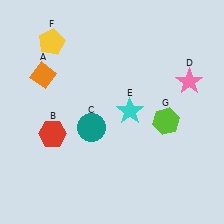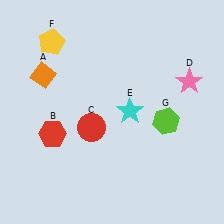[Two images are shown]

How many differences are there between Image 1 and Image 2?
There is 1 difference between the two images.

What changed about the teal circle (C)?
In Image 1, C is teal. In Image 2, it changed to red.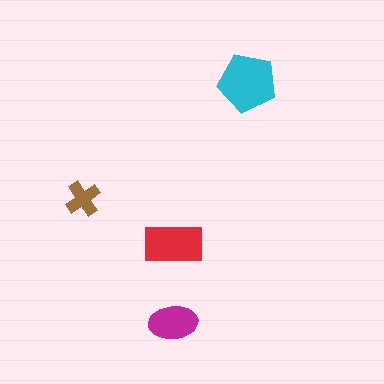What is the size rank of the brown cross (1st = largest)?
4th.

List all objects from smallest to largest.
The brown cross, the magenta ellipse, the red rectangle, the cyan pentagon.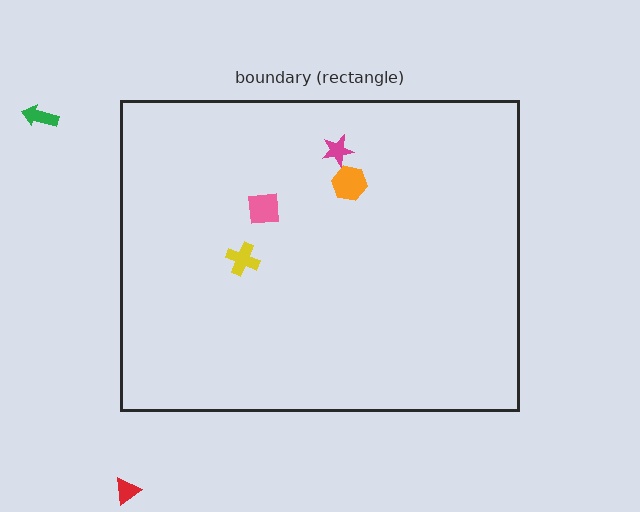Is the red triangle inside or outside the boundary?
Outside.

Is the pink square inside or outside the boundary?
Inside.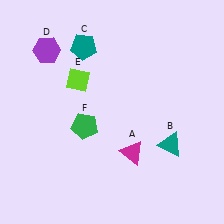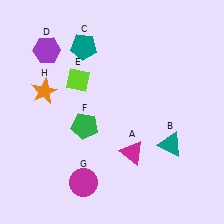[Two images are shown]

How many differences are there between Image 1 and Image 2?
There are 2 differences between the two images.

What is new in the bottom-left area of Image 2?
A magenta circle (G) was added in the bottom-left area of Image 2.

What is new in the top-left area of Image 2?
An orange star (H) was added in the top-left area of Image 2.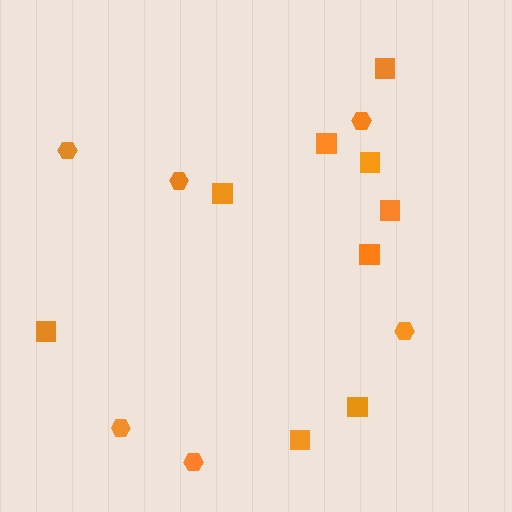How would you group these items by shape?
There are 2 groups: one group of squares (9) and one group of hexagons (6).